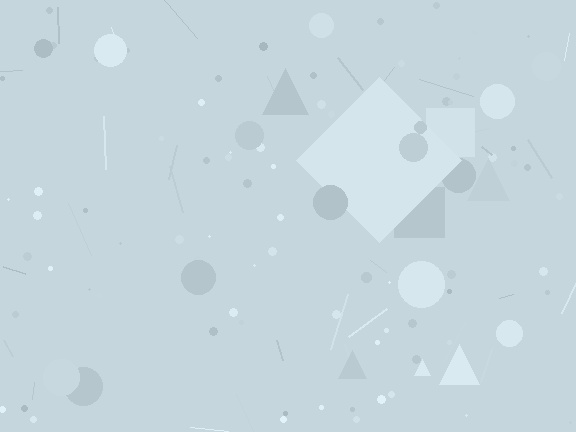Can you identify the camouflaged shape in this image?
The camouflaged shape is a diamond.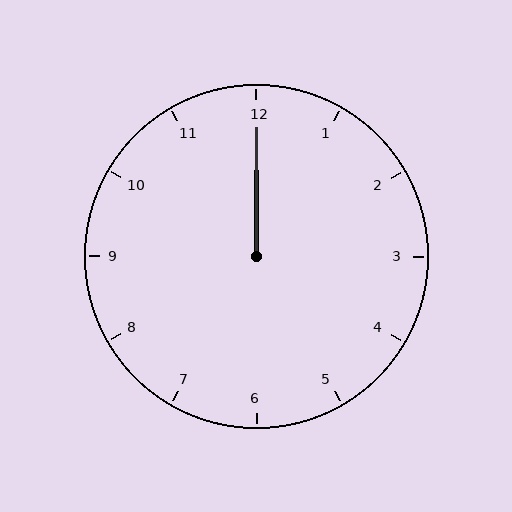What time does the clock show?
12:00.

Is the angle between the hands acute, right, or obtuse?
It is acute.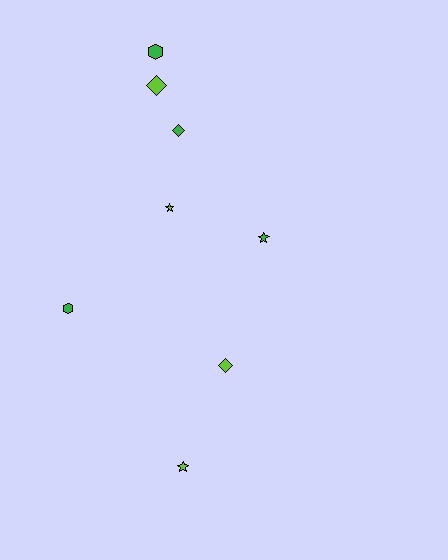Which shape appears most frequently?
Diamond, with 3 objects.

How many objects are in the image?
There are 8 objects.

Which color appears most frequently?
Lime, with 4 objects.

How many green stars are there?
There is 1 green star.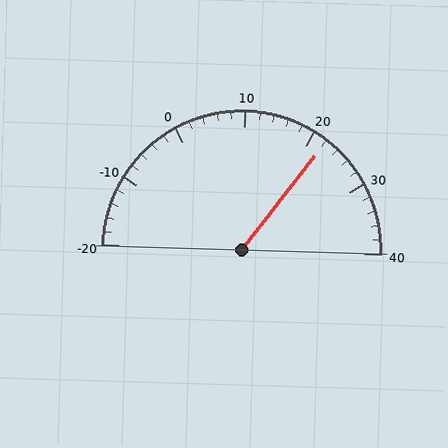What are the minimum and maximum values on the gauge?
The gauge ranges from -20 to 40.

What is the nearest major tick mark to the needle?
The nearest major tick mark is 20.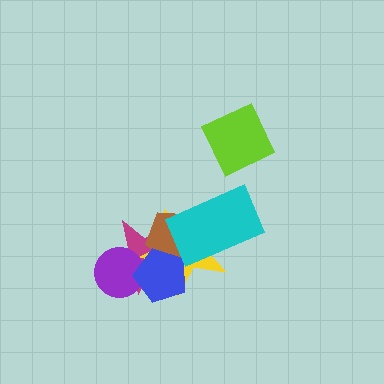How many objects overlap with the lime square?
0 objects overlap with the lime square.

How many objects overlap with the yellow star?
4 objects overlap with the yellow star.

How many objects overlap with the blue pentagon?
4 objects overlap with the blue pentagon.